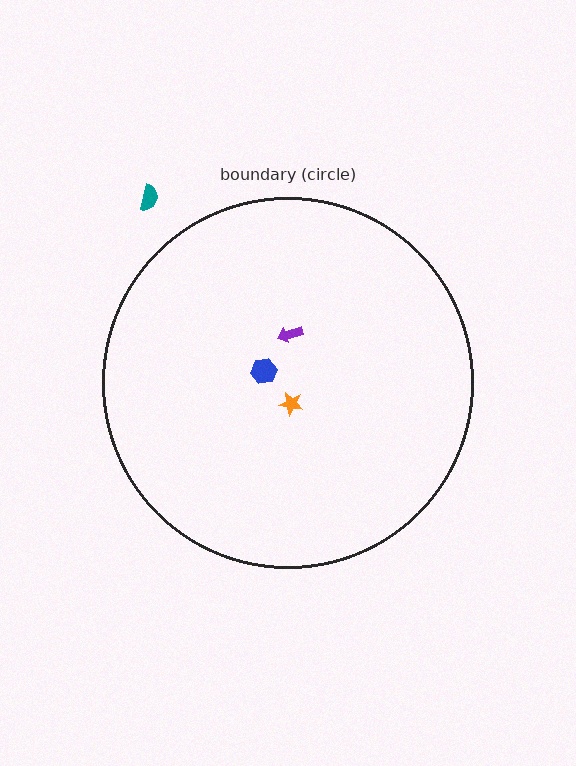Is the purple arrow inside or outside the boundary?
Inside.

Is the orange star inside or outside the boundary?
Inside.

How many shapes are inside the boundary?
3 inside, 1 outside.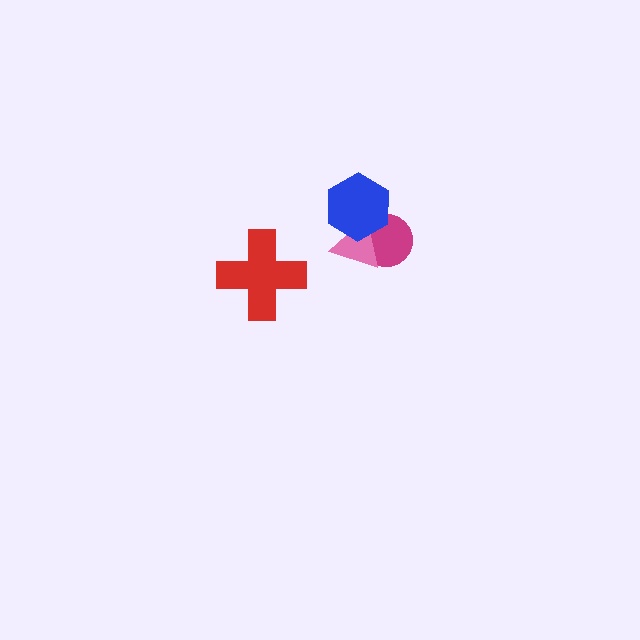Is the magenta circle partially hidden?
Yes, it is partially covered by another shape.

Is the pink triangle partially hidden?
Yes, it is partially covered by another shape.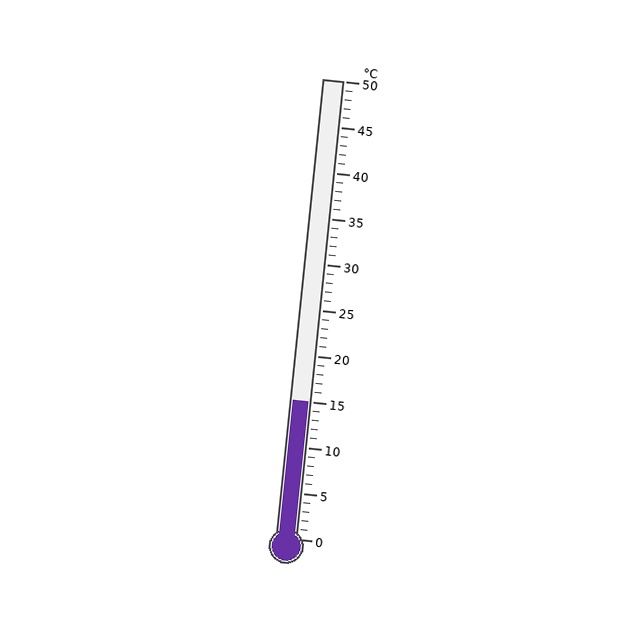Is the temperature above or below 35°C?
The temperature is below 35°C.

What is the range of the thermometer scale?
The thermometer scale ranges from 0°C to 50°C.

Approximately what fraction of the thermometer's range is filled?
The thermometer is filled to approximately 30% of its range.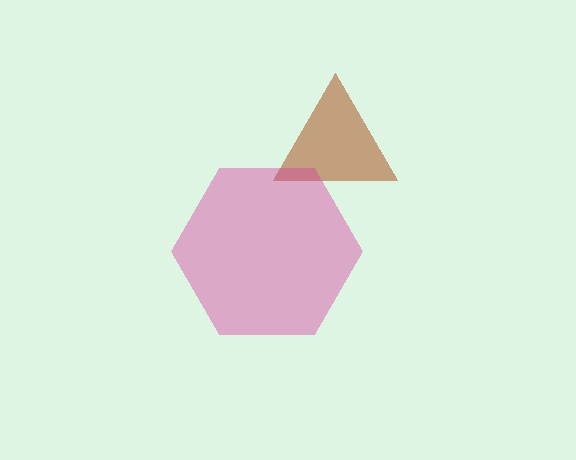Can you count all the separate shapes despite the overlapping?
Yes, there are 2 separate shapes.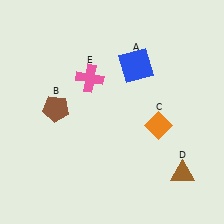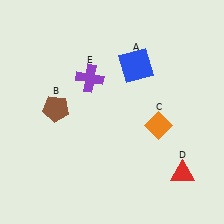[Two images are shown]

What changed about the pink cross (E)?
In Image 1, E is pink. In Image 2, it changed to purple.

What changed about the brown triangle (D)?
In Image 1, D is brown. In Image 2, it changed to red.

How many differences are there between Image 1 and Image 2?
There are 2 differences between the two images.